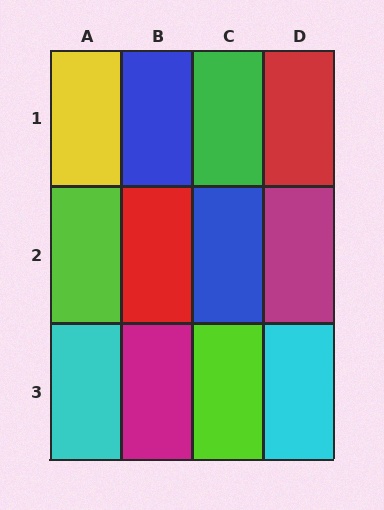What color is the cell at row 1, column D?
Red.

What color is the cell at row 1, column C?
Green.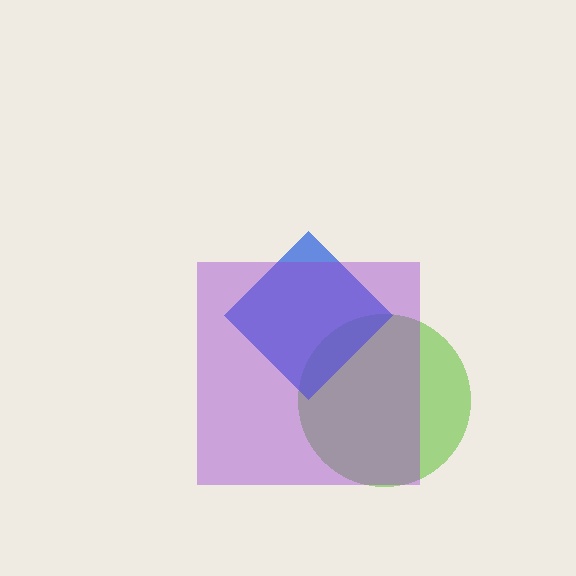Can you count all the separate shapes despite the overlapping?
Yes, there are 3 separate shapes.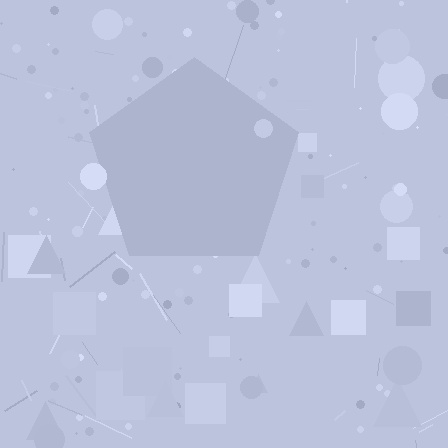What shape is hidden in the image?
A pentagon is hidden in the image.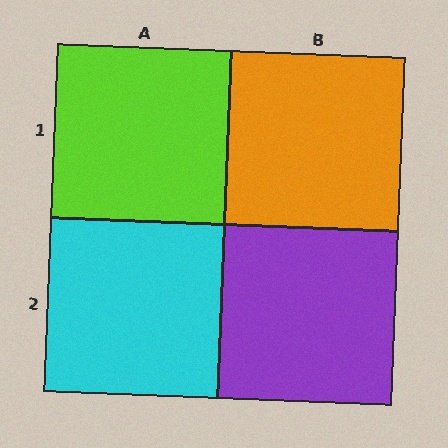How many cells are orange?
1 cell is orange.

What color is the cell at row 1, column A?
Lime.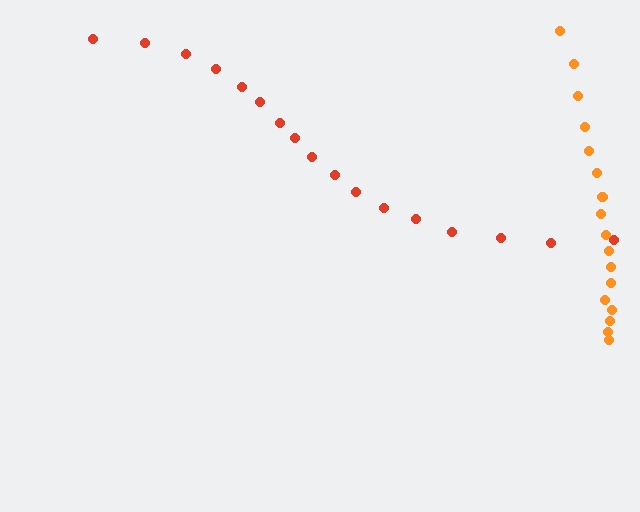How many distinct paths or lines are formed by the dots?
There are 2 distinct paths.